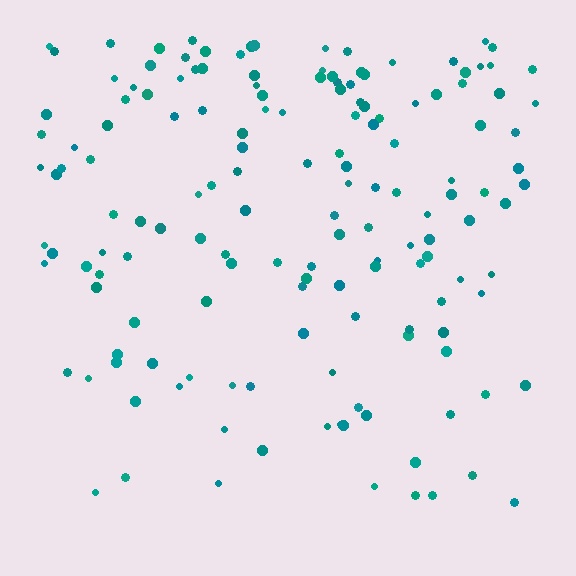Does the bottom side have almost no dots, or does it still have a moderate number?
Still a moderate number, just noticeably fewer than the top.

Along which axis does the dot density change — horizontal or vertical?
Vertical.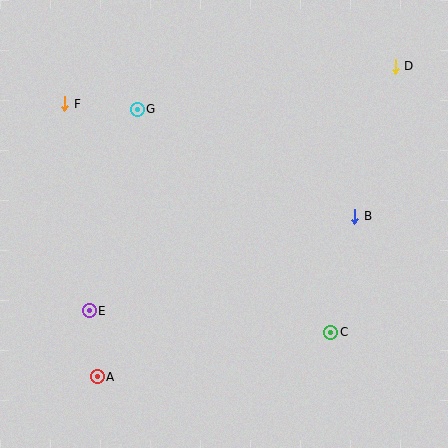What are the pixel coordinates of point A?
Point A is at (97, 377).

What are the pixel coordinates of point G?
Point G is at (137, 109).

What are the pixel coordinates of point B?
Point B is at (355, 216).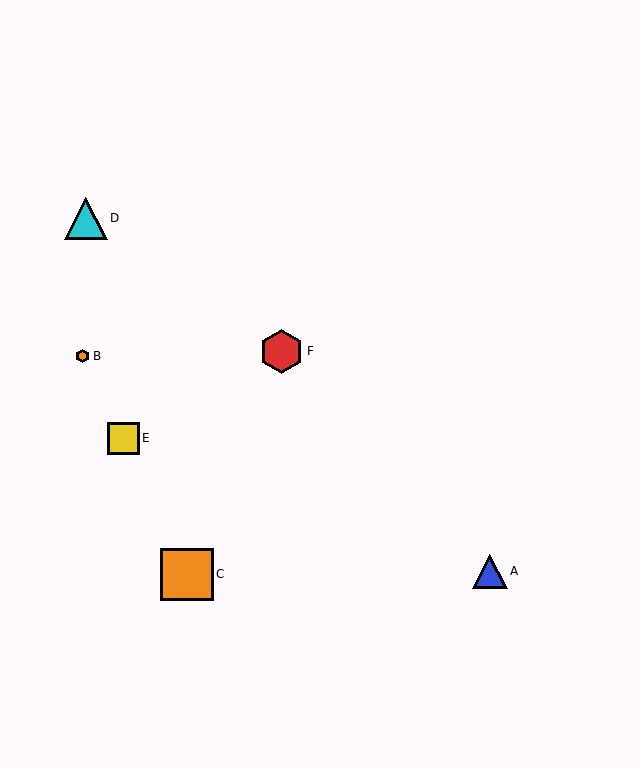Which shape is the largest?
The orange square (labeled C) is the largest.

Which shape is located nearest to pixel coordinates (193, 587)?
The orange square (labeled C) at (187, 574) is nearest to that location.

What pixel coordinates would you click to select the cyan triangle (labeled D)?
Click at (86, 218) to select the cyan triangle D.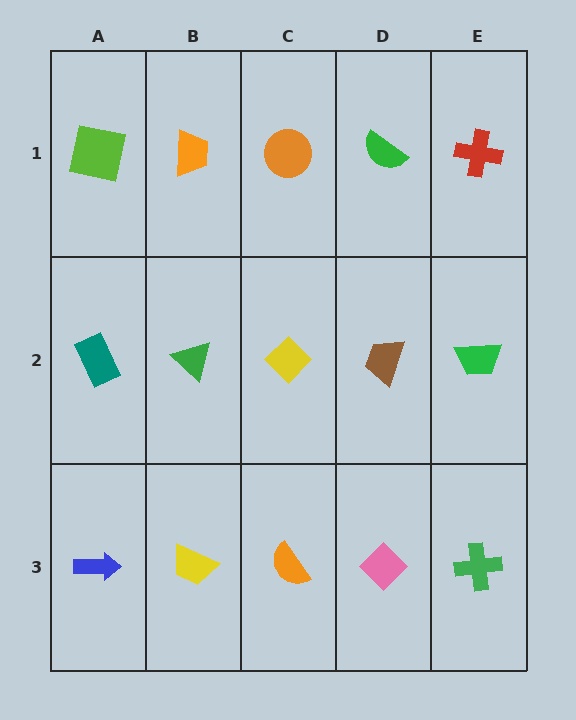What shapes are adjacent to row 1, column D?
A brown trapezoid (row 2, column D), an orange circle (row 1, column C), a red cross (row 1, column E).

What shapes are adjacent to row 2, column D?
A green semicircle (row 1, column D), a pink diamond (row 3, column D), a yellow diamond (row 2, column C), a green trapezoid (row 2, column E).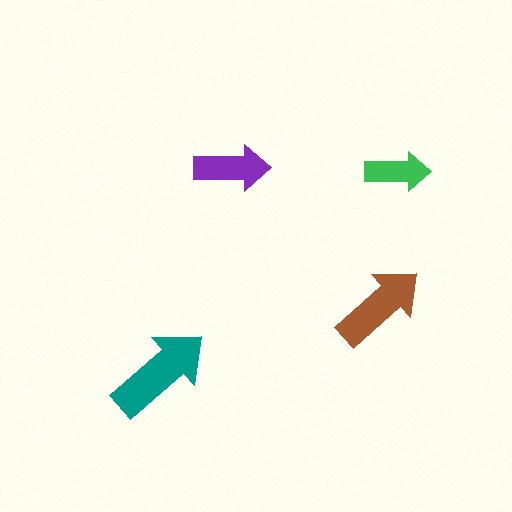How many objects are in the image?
There are 4 objects in the image.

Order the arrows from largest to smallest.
the teal one, the brown one, the purple one, the green one.